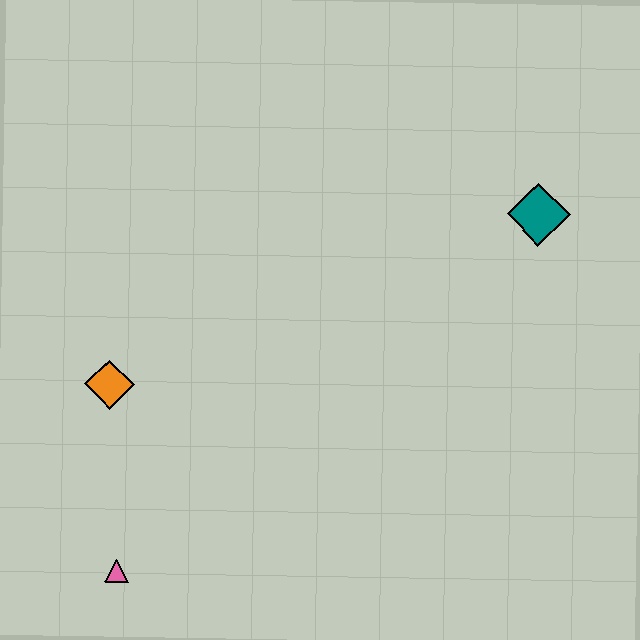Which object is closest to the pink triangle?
The orange diamond is closest to the pink triangle.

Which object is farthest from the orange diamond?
The teal diamond is farthest from the orange diamond.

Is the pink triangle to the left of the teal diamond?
Yes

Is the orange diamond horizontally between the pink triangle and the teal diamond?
No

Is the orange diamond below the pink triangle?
No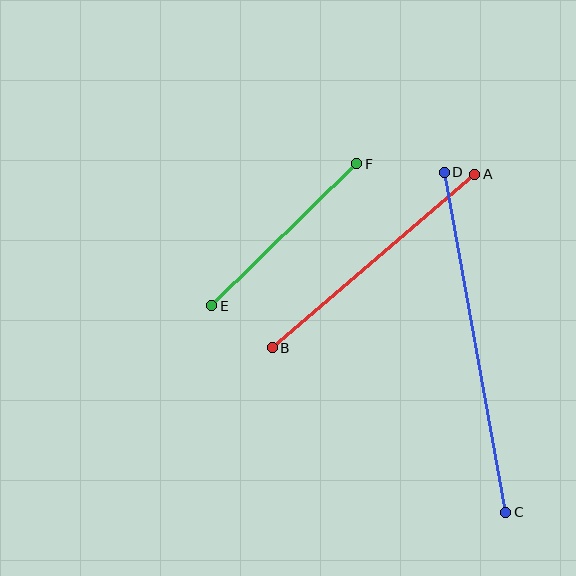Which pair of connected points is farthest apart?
Points C and D are farthest apart.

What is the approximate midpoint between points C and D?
The midpoint is at approximately (475, 342) pixels.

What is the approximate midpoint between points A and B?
The midpoint is at approximately (374, 261) pixels.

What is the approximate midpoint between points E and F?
The midpoint is at approximately (284, 235) pixels.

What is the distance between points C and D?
The distance is approximately 346 pixels.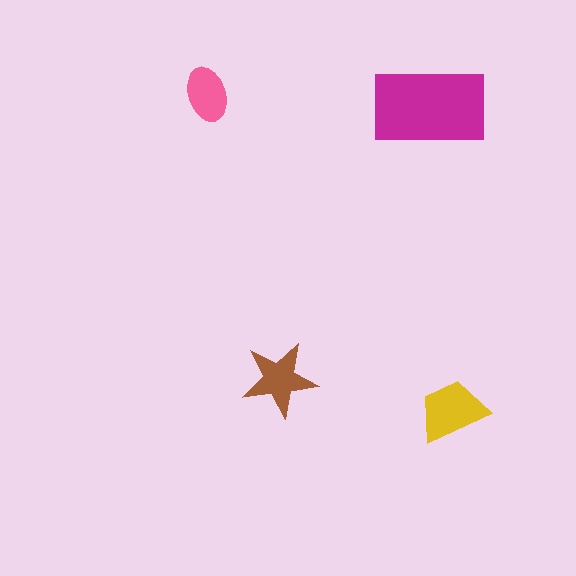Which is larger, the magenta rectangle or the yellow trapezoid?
The magenta rectangle.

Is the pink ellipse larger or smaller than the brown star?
Smaller.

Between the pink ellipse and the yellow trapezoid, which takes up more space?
The yellow trapezoid.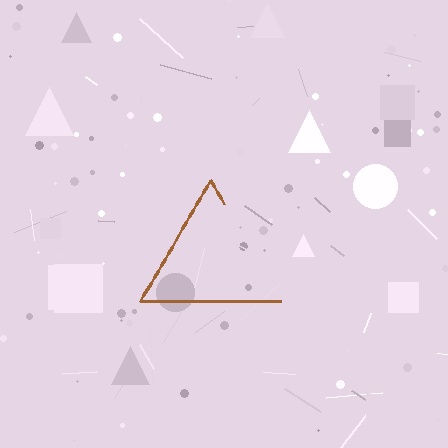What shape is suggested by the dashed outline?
The dashed outline suggests a triangle.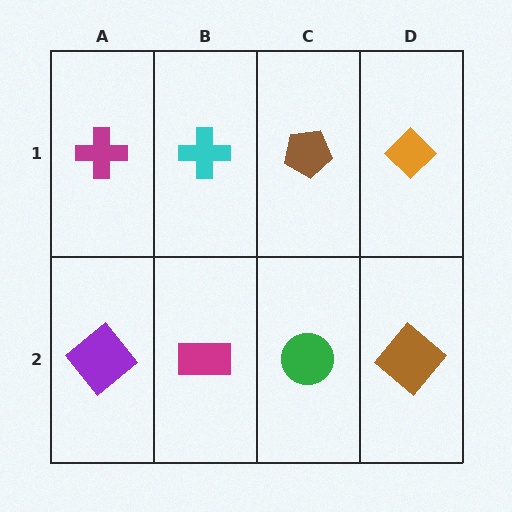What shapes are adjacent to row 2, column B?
A cyan cross (row 1, column B), a purple diamond (row 2, column A), a green circle (row 2, column C).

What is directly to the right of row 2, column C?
A brown diamond.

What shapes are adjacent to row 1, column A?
A purple diamond (row 2, column A), a cyan cross (row 1, column B).